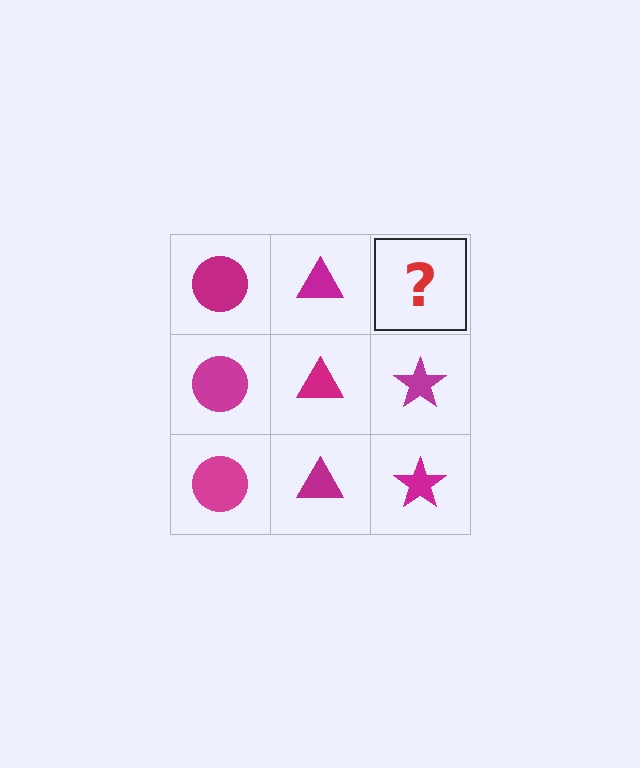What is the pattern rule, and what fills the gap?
The rule is that each column has a consistent shape. The gap should be filled with a magenta star.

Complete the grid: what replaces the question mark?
The question mark should be replaced with a magenta star.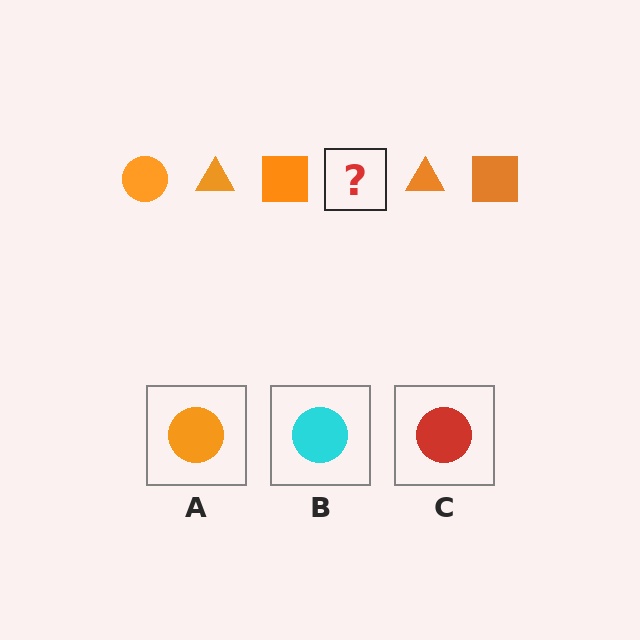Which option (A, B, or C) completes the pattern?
A.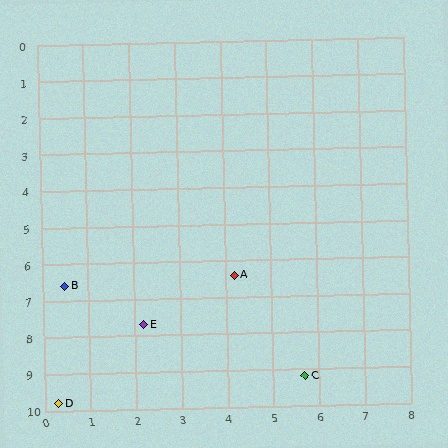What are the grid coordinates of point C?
Point C is at approximately (5.7, 9.2).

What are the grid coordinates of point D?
Point D is at approximately (0.3, 9.8).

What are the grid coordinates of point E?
Point E is at approximately (2.2, 7.7).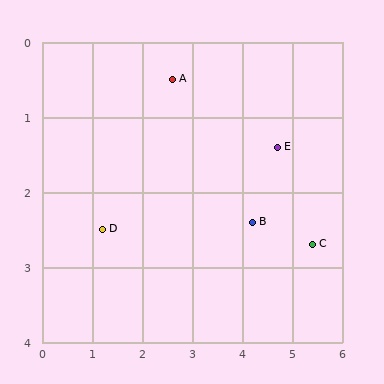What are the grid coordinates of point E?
Point E is at approximately (4.7, 1.4).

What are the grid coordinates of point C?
Point C is at approximately (5.4, 2.7).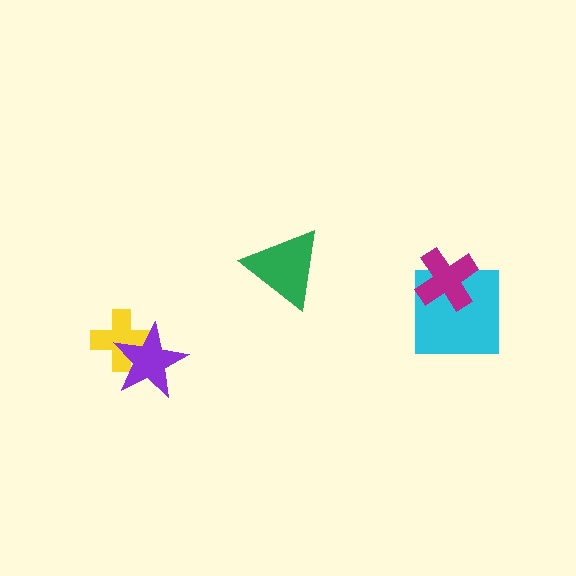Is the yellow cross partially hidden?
Yes, it is partially covered by another shape.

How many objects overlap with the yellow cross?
1 object overlaps with the yellow cross.